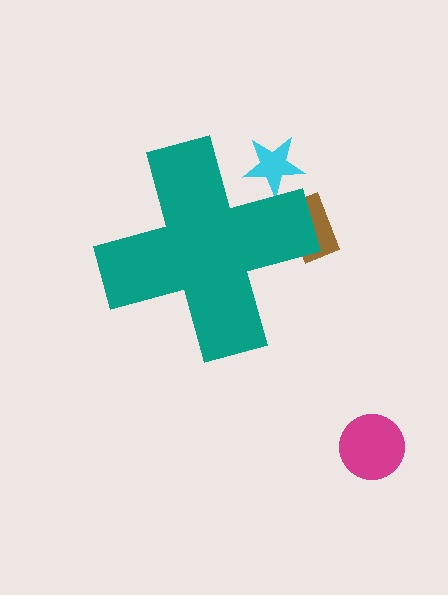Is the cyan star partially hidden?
Yes, the cyan star is partially hidden behind the teal cross.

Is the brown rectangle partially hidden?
Yes, the brown rectangle is partially hidden behind the teal cross.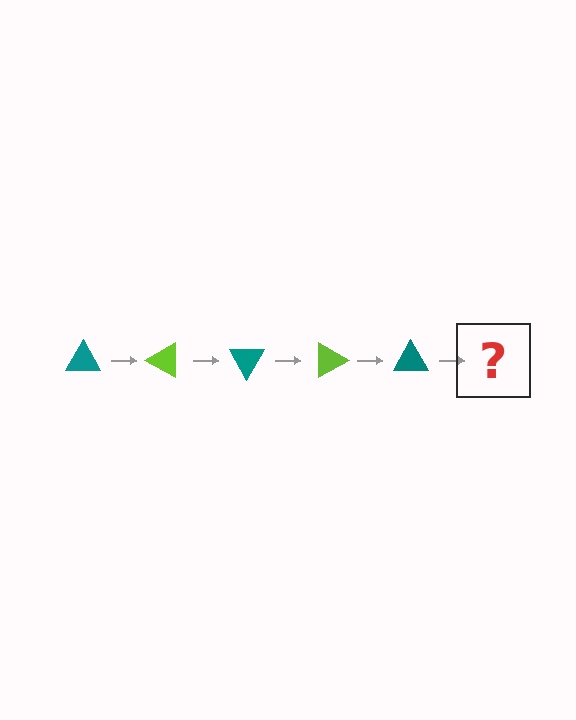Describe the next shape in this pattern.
It should be a lime triangle, rotated 150 degrees from the start.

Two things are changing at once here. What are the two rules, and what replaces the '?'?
The two rules are that it rotates 30 degrees each step and the color cycles through teal and lime. The '?' should be a lime triangle, rotated 150 degrees from the start.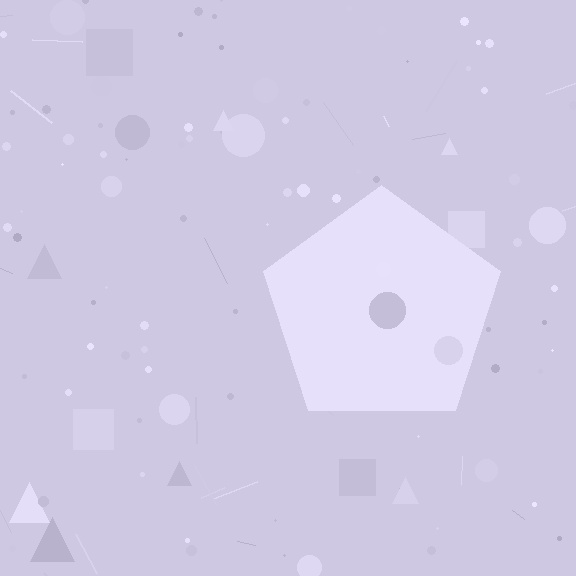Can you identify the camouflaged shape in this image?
The camouflaged shape is a pentagon.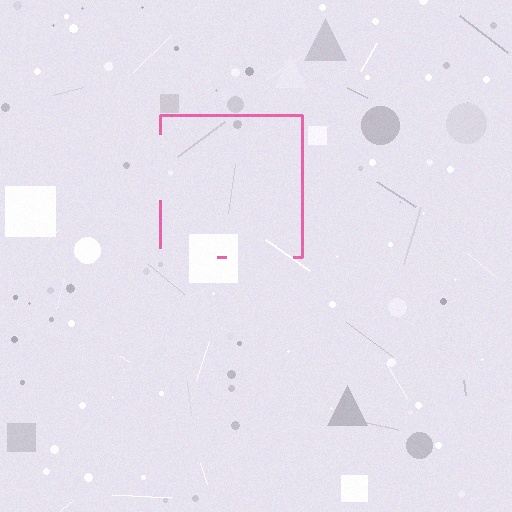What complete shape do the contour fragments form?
The contour fragments form a square.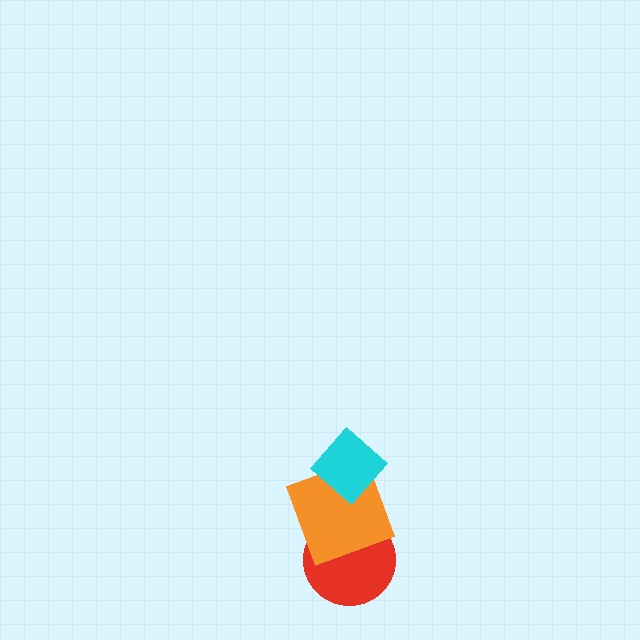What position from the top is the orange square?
The orange square is 2nd from the top.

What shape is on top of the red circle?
The orange square is on top of the red circle.